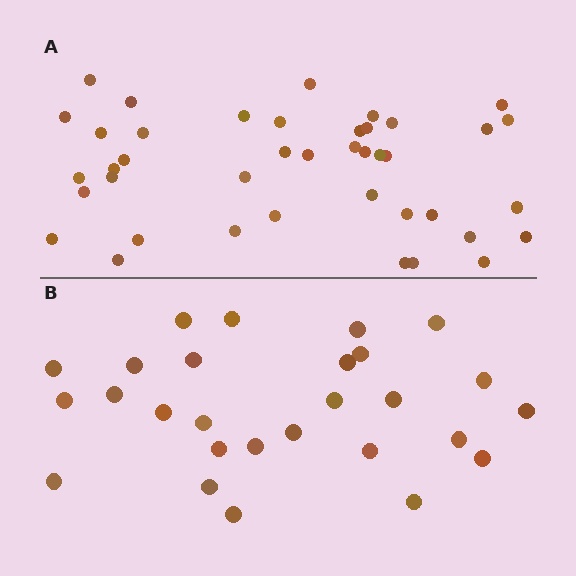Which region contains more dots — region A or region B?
Region A (the top region) has more dots.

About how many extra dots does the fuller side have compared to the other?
Region A has approximately 15 more dots than region B.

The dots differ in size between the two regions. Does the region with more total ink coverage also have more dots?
No. Region B has more total ink coverage because its dots are larger, but region A actually contains more individual dots. Total area can be misleading — the number of items is what matters here.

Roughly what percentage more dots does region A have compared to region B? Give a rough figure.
About 50% more.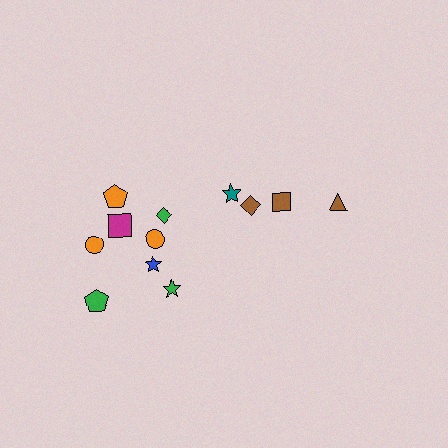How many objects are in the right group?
There are 4 objects.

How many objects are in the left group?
There are 8 objects.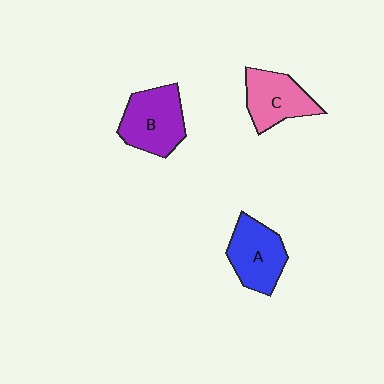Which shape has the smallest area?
Shape C (pink).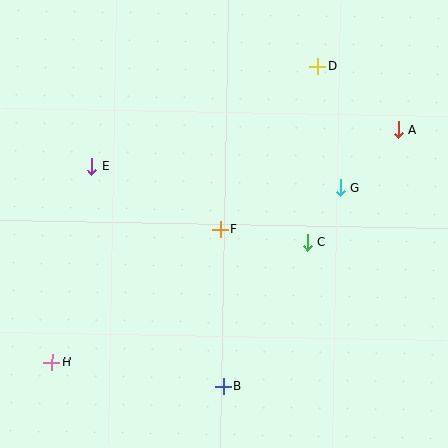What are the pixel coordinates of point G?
Point G is at (340, 188).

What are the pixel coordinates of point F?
Point F is at (220, 229).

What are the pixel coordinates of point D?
Point D is at (318, 66).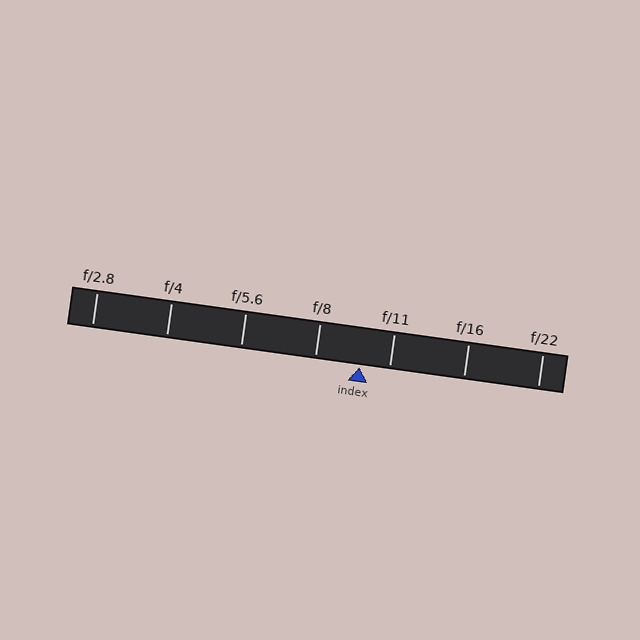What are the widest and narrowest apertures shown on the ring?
The widest aperture shown is f/2.8 and the narrowest is f/22.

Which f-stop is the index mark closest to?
The index mark is closest to f/11.